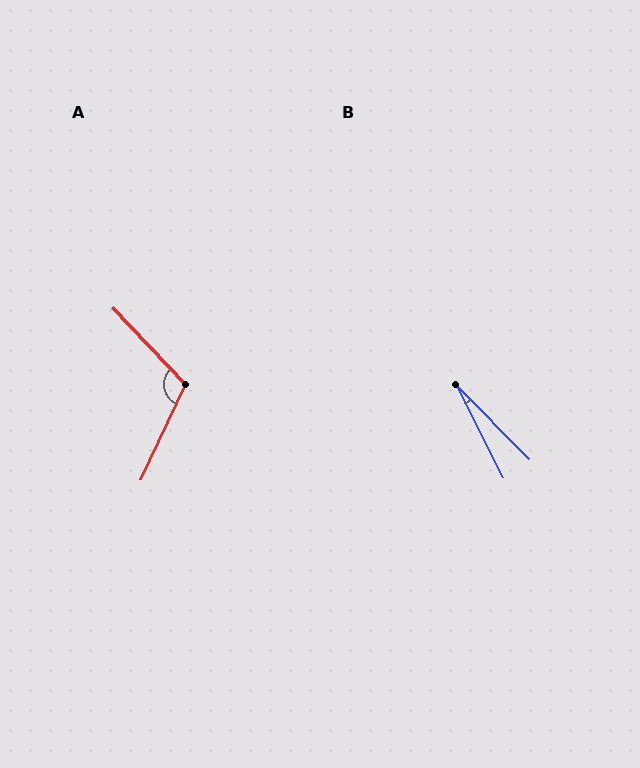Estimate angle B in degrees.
Approximately 17 degrees.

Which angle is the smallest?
B, at approximately 17 degrees.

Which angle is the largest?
A, at approximately 111 degrees.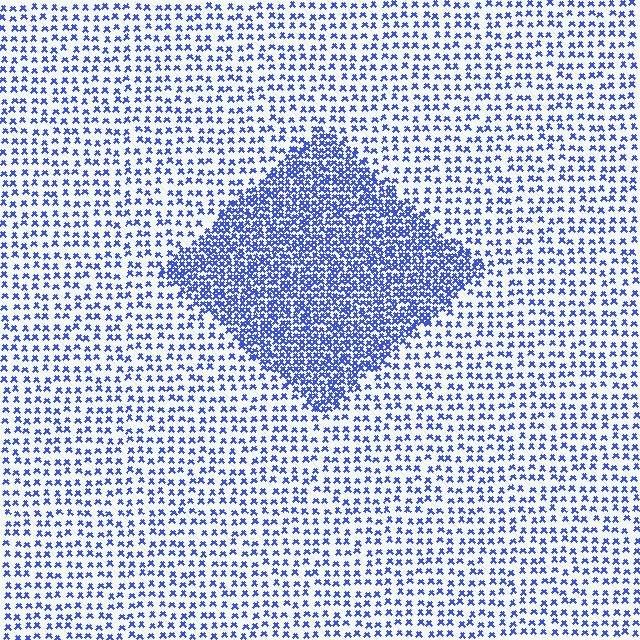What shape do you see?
I see a diamond.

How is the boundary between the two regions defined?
The boundary is defined by a change in element density (approximately 2.4x ratio). All elements are the same color, size, and shape.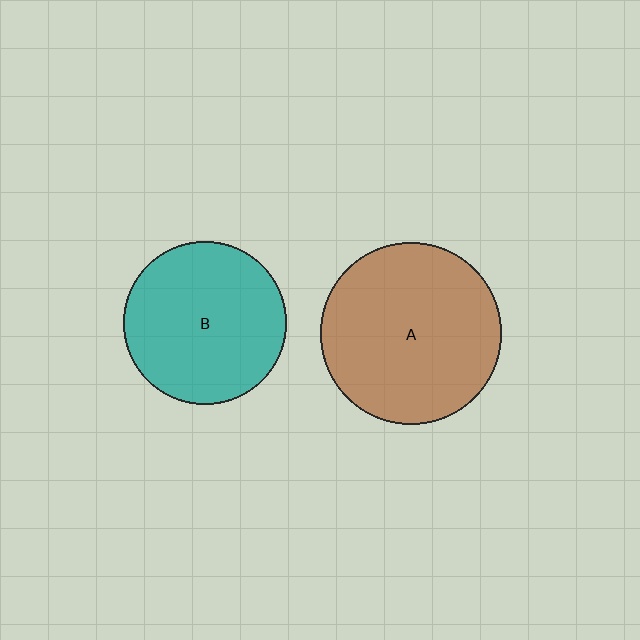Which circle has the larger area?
Circle A (brown).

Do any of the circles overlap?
No, none of the circles overlap.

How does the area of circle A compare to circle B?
Approximately 1.2 times.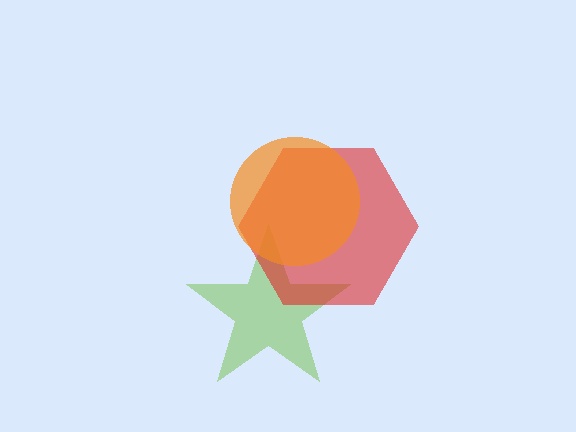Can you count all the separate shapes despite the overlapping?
Yes, there are 3 separate shapes.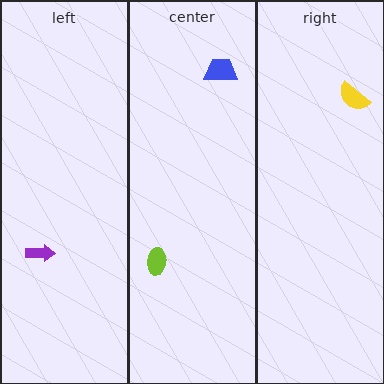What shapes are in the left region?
The purple arrow.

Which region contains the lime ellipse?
The center region.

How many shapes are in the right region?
1.